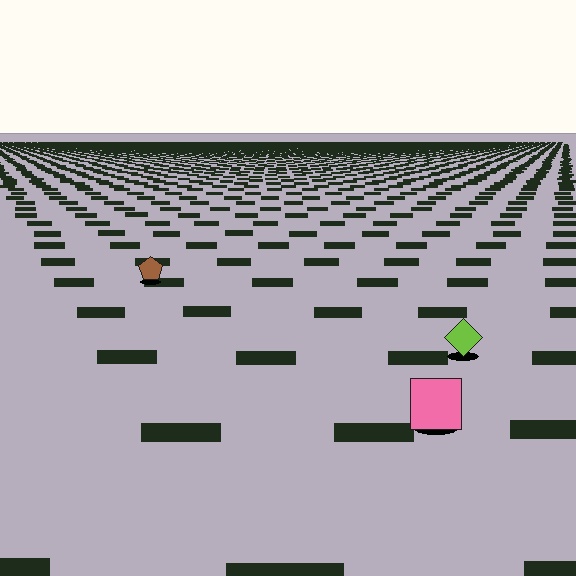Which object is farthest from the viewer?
The brown pentagon is farthest from the viewer. It appears smaller and the ground texture around it is denser.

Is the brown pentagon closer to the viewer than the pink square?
No. The pink square is closer — you can tell from the texture gradient: the ground texture is coarser near it.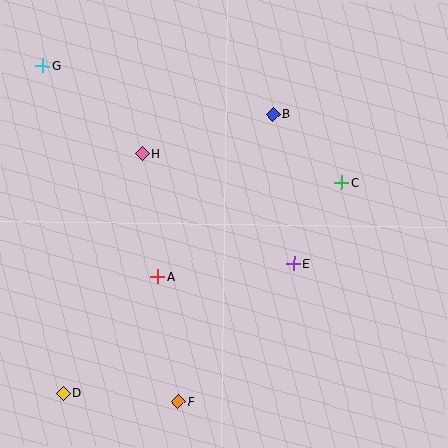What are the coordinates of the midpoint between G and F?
The midpoint between G and F is at (111, 234).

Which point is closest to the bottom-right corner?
Point E is closest to the bottom-right corner.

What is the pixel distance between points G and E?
The distance between G and E is 319 pixels.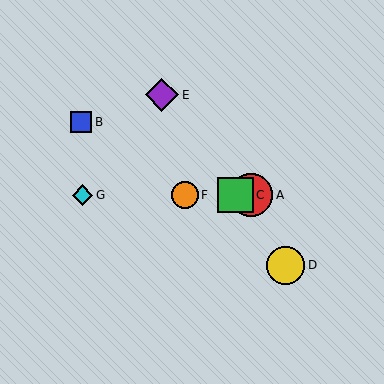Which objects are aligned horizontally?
Objects A, C, F, G are aligned horizontally.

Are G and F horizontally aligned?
Yes, both are at y≈195.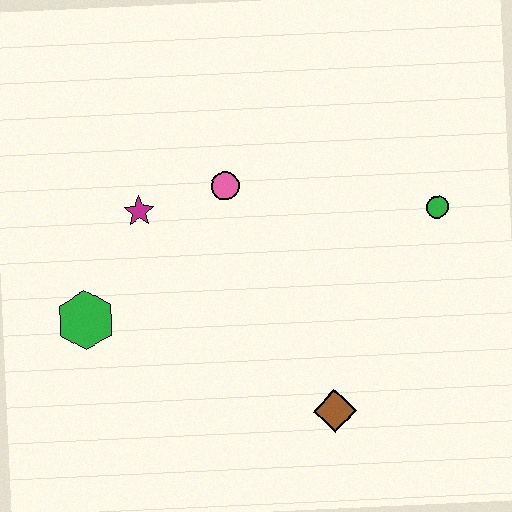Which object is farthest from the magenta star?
The green circle is farthest from the magenta star.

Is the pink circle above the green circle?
Yes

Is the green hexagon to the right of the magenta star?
No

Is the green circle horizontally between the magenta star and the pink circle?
No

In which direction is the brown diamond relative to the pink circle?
The brown diamond is below the pink circle.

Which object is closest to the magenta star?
The pink circle is closest to the magenta star.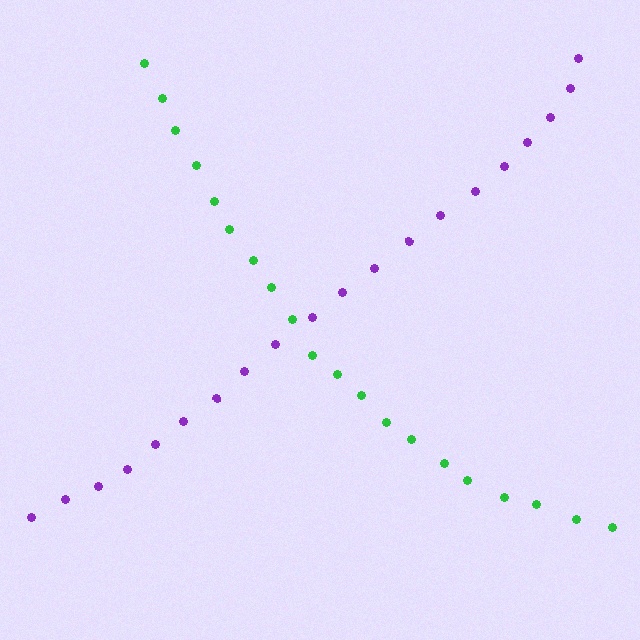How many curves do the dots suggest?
There are 2 distinct paths.